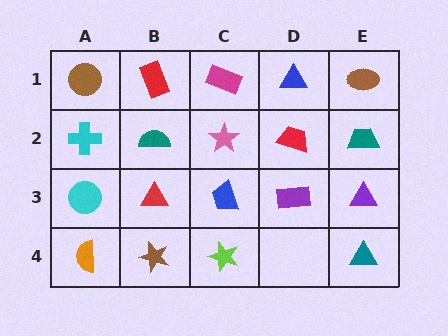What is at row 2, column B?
A teal semicircle.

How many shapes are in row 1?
5 shapes.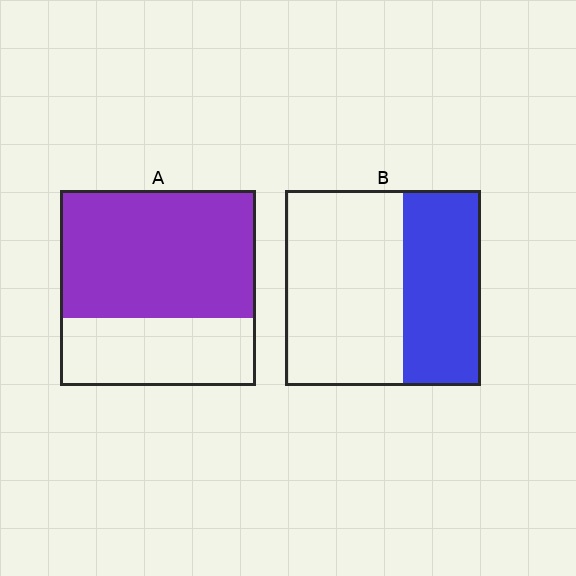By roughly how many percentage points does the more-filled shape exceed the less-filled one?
By roughly 25 percentage points (A over B).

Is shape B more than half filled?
No.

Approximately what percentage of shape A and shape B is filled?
A is approximately 65% and B is approximately 40%.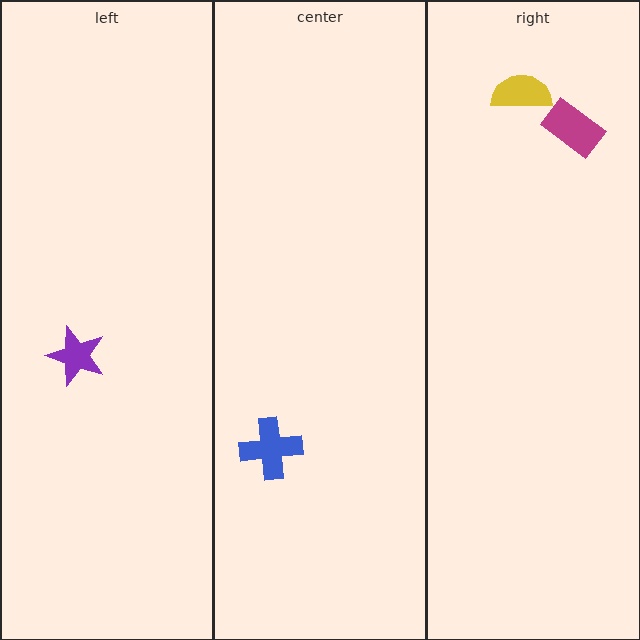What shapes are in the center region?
The blue cross.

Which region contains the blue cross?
The center region.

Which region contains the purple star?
The left region.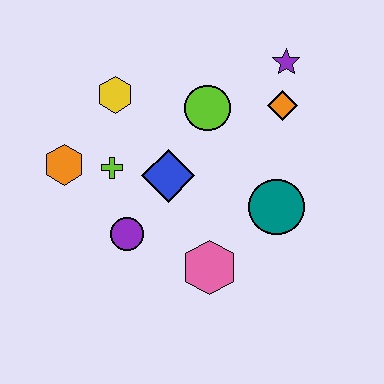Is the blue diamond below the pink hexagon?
No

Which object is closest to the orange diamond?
The purple star is closest to the orange diamond.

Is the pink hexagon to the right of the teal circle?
No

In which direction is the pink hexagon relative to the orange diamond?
The pink hexagon is below the orange diamond.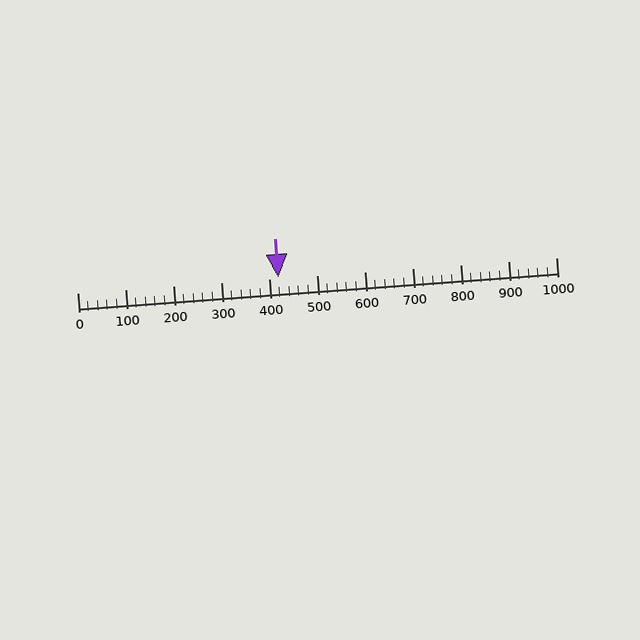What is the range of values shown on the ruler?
The ruler shows values from 0 to 1000.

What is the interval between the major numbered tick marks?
The major tick marks are spaced 100 units apart.